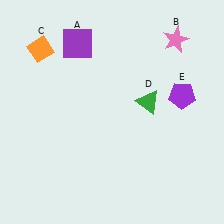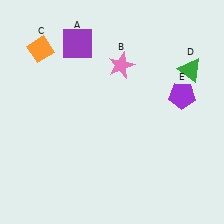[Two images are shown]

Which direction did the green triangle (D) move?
The green triangle (D) moved right.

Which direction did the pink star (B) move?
The pink star (B) moved left.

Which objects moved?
The objects that moved are: the pink star (B), the green triangle (D).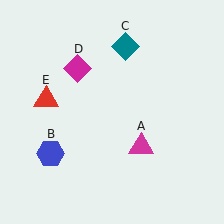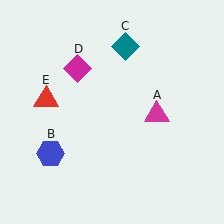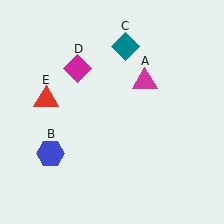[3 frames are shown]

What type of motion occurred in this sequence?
The magenta triangle (object A) rotated counterclockwise around the center of the scene.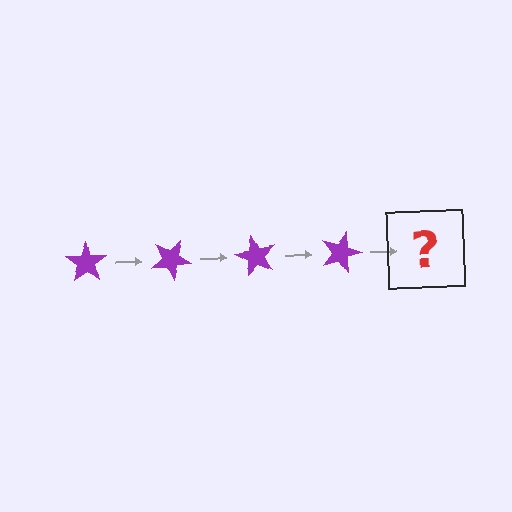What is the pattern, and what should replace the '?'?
The pattern is that the star rotates 30 degrees each step. The '?' should be a purple star rotated 120 degrees.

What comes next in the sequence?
The next element should be a purple star rotated 120 degrees.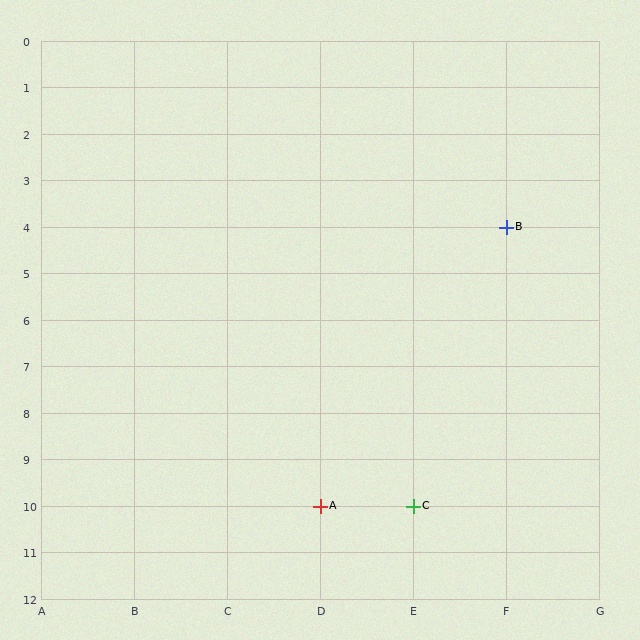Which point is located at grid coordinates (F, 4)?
Point B is at (F, 4).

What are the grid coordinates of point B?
Point B is at grid coordinates (F, 4).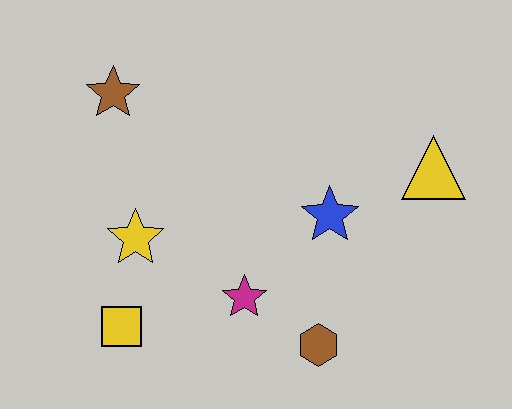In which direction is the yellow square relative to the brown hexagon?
The yellow square is to the left of the brown hexagon.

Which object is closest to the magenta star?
The brown hexagon is closest to the magenta star.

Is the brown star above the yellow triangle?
Yes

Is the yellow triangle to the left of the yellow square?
No